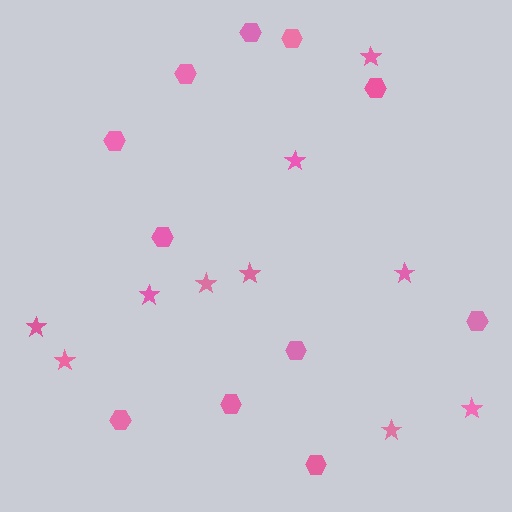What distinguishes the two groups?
There are 2 groups: one group of hexagons (11) and one group of stars (10).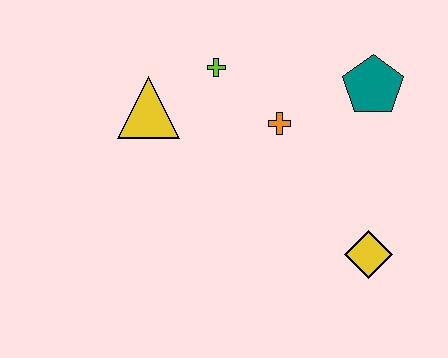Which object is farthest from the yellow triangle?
The yellow diamond is farthest from the yellow triangle.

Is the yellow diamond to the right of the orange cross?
Yes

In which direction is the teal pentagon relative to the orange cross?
The teal pentagon is to the right of the orange cross.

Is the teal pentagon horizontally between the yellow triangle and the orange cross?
No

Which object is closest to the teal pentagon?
The orange cross is closest to the teal pentagon.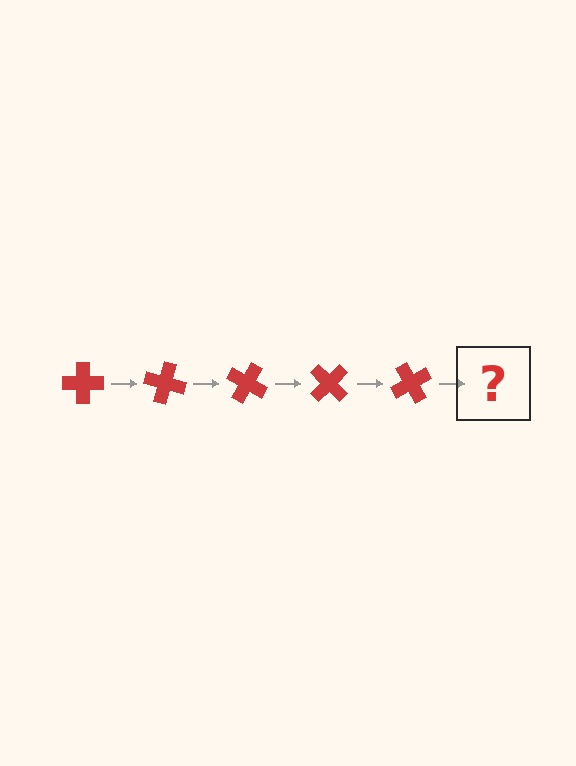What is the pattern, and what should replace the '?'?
The pattern is that the cross rotates 15 degrees each step. The '?' should be a red cross rotated 75 degrees.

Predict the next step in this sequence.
The next step is a red cross rotated 75 degrees.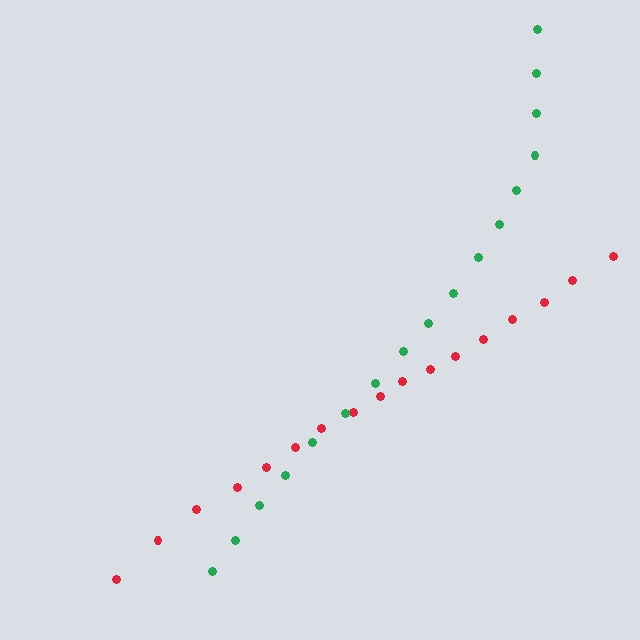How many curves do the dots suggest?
There are 2 distinct paths.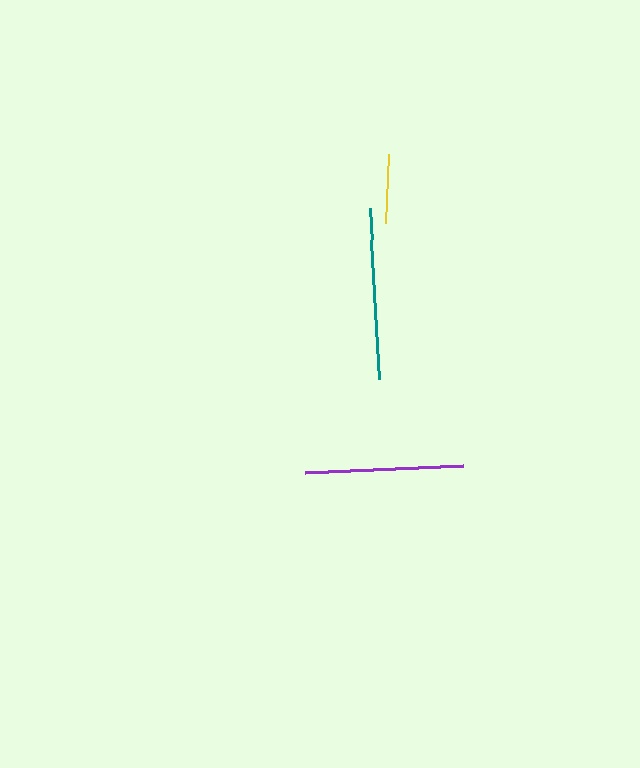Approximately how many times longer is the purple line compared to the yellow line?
The purple line is approximately 2.3 times the length of the yellow line.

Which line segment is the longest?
The teal line is the longest at approximately 171 pixels.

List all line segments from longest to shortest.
From longest to shortest: teal, purple, yellow.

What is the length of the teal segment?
The teal segment is approximately 171 pixels long.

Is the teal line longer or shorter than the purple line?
The teal line is longer than the purple line.